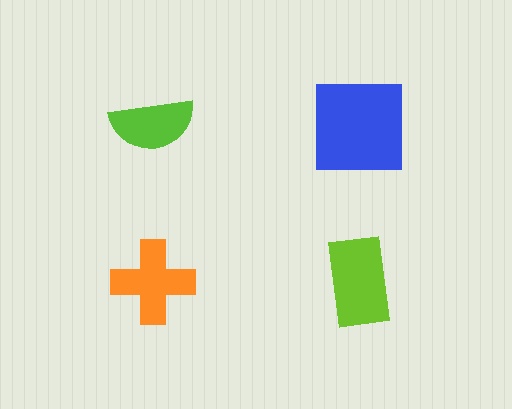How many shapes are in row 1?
2 shapes.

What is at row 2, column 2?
A lime rectangle.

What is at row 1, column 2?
A blue square.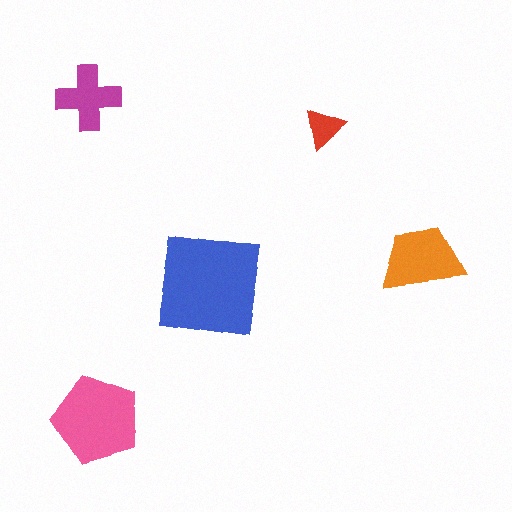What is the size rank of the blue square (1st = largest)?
1st.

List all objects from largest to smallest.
The blue square, the pink pentagon, the orange trapezoid, the magenta cross, the red triangle.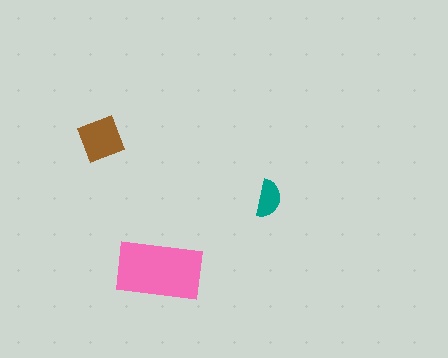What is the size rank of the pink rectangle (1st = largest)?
1st.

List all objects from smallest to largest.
The teal semicircle, the brown square, the pink rectangle.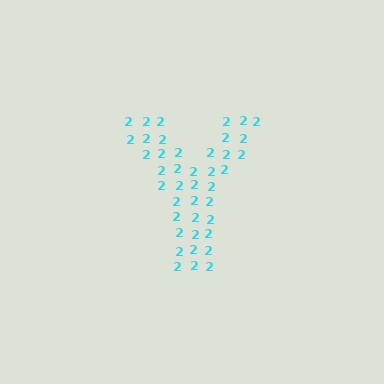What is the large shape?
The large shape is the letter Y.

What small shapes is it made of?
It is made of small digit 2's.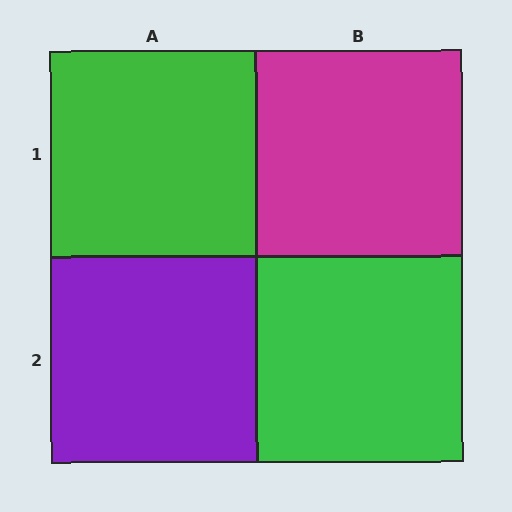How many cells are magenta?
1 cell is magenta.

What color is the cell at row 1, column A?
Green.